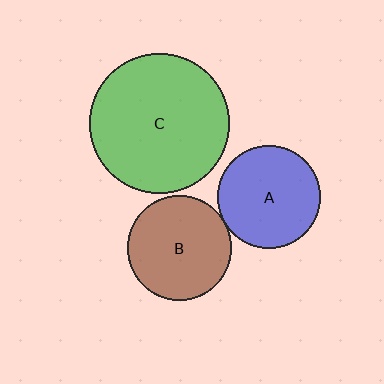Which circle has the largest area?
Circle C (green).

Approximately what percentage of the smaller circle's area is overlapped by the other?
Approximately 5%.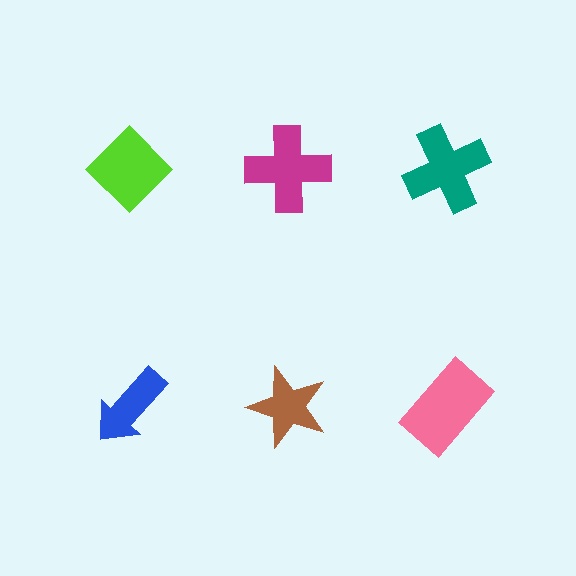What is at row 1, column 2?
A magenta cross.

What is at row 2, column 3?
A pink rectangle.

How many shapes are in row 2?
3 shapes.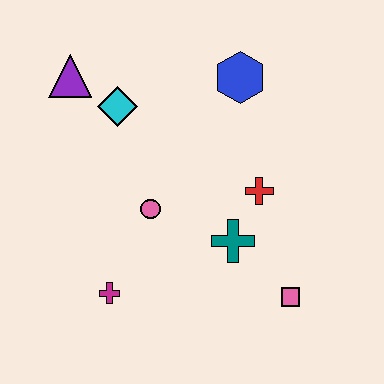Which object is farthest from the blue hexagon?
The magenta cross is farthest from the blue hexagon.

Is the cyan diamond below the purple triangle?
Yes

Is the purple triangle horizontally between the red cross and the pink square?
No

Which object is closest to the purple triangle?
The cyan diamond is closest to the purple triangle.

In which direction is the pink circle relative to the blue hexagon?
The pink circle is below the blue hexagon.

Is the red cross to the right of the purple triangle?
Yes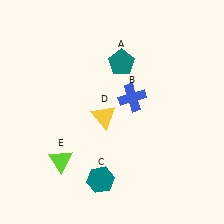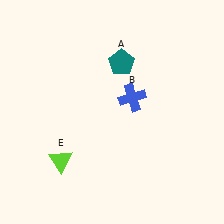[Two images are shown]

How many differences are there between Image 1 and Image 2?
There are 2 differences between the two images.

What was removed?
The teal hexagon (C), the yellow triangle (D) were removed in Image 2.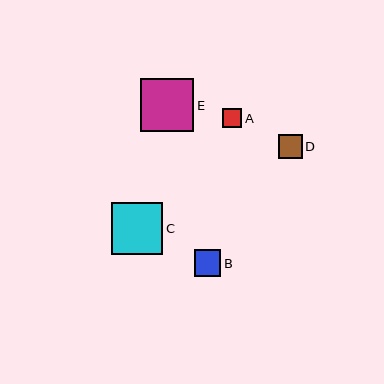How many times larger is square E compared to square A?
Square E is approximately 2.8 times the size of square A.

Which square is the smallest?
Square A is the smallest with a size of approximately 19 pixels.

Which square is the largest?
Square E is the largest with a size of approximately 53 pixels.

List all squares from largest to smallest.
From largest to smallest: E, C, B, D, A.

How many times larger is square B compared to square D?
Square B is approximately 1.1 times the size of square D.